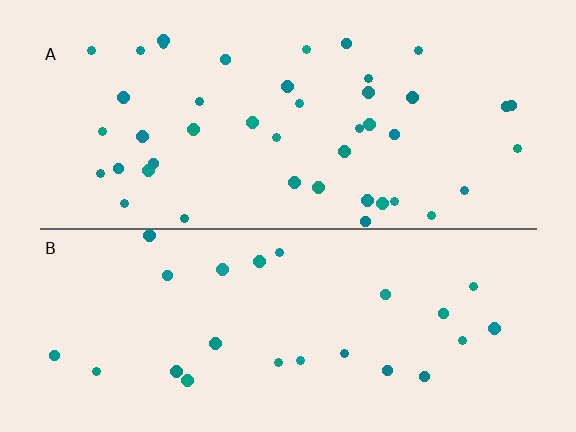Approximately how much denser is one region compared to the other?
Approximately 1.8× — region A over region B.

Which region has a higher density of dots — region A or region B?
A (the top).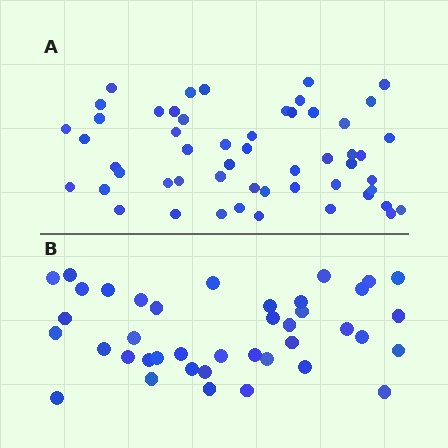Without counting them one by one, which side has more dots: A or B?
Region A (the top region) has more dots.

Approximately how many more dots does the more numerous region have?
Region A has approximately 15 more dots than region B.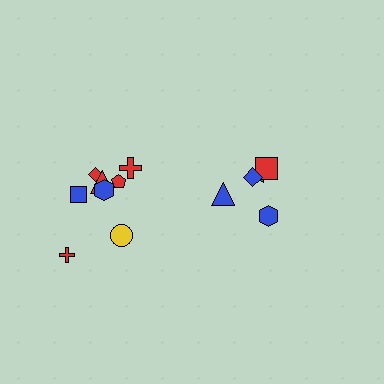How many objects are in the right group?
There are 5 objects.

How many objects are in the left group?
There are 8 objects.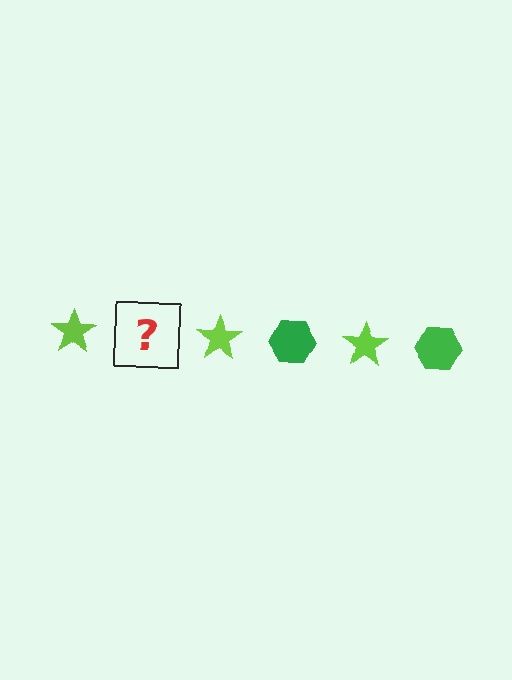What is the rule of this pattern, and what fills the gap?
The rule is that the pattern alternates between lime star and green hexagon. The gap should be filled with a green hexagon.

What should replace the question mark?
The question mark should be replaced with a green hexagon.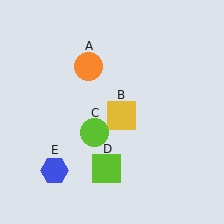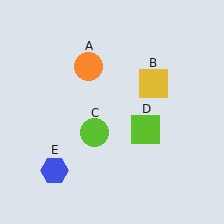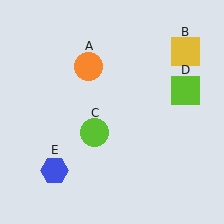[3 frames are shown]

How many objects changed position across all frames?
2 objects changed position: yellow square (object B), lime square (object D).